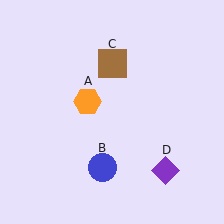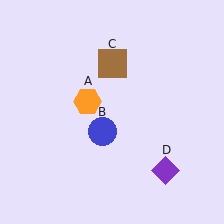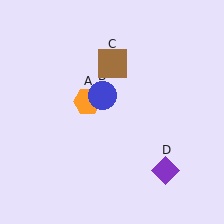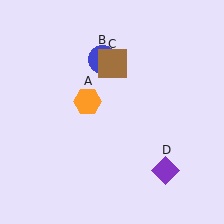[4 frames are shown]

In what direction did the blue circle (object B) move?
The blue circle (object B) moved up.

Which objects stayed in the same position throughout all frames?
Orange hexagon (object A) and brown square (object C) and purple diamond (object D) remained stationary.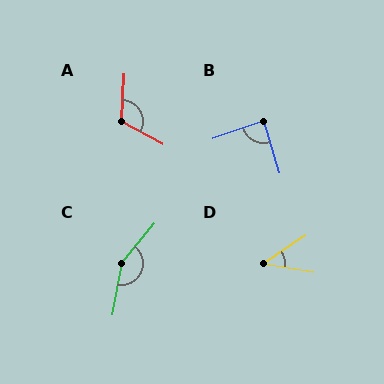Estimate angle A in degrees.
Approximately 116 degrees.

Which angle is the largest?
C, at approximately 150 degrees.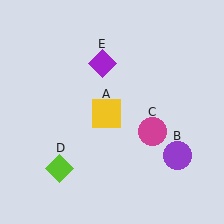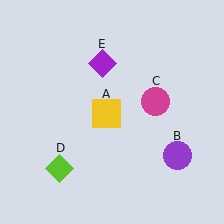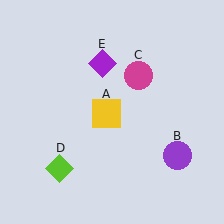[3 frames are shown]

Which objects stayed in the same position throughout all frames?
Yellow square (object A) and purple circle (object B) and lime diamond (object D) and purple diamond (object E) remained stationary.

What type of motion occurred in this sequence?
The magenta circle (object C) rotated counterclockwise around the center of the scene.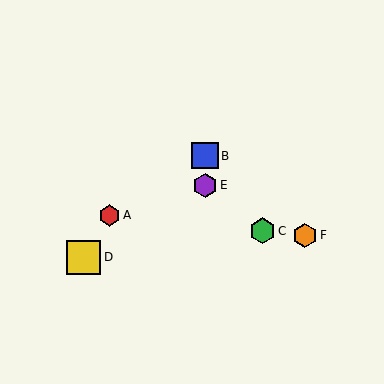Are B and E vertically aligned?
Yes, both are at x≈205.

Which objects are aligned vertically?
Objects B, E are aligned vertically.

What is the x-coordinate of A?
Object A is at x≈109.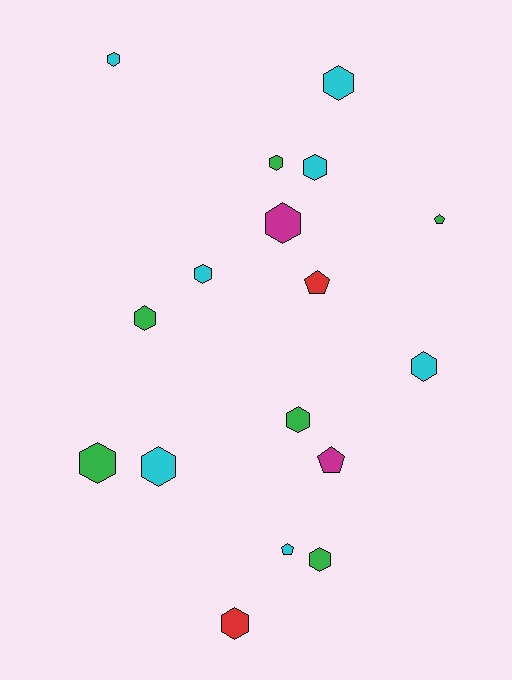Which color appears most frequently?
Cyan, with 7 objects.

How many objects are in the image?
There are 17 objects.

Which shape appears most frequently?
Hexagon, with 13 objects.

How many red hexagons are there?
There is 1 red hexagon.